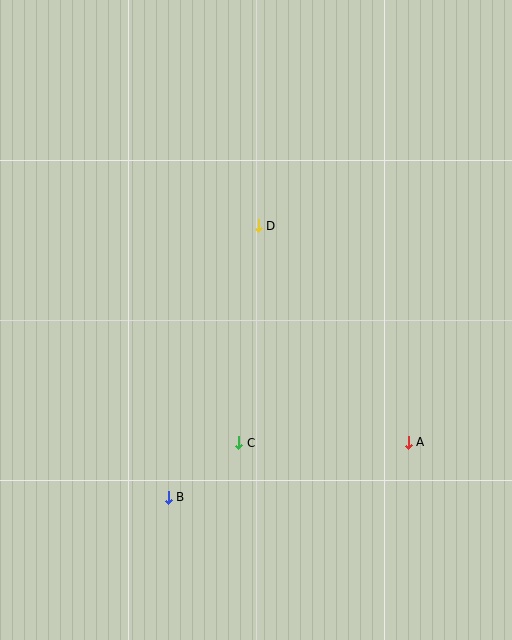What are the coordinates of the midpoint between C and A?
The midpoint between C and A is at (323, 442).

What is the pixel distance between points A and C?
The distance between A and C is 170 pixels.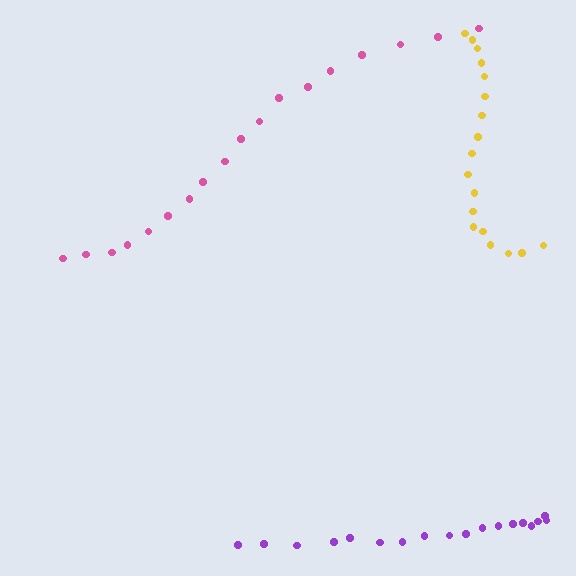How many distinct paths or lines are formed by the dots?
There are 3 distinct paths.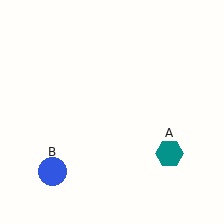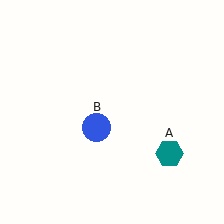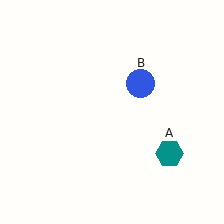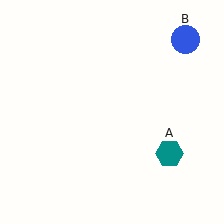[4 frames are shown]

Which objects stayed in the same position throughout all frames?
Teal hexagon (object A) remained stationary.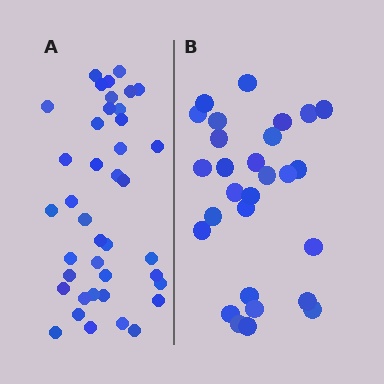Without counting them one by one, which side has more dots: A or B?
Region A (the left region) has more dots.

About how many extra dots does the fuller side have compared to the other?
Region A has roughly 12 or so more dots than region B.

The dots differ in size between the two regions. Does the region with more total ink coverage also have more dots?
No. Region B has more total ink coverage because its dots are larger, but region A actually contains more individual dots. Total area can be misleading — the number of items is what matters here.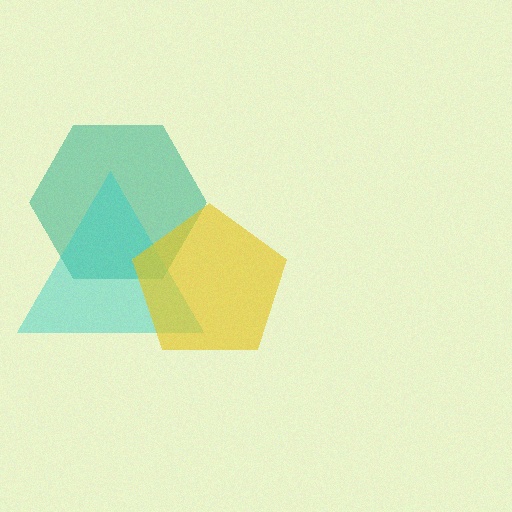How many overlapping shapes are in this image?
There are 3 overlapping shapes in the image.